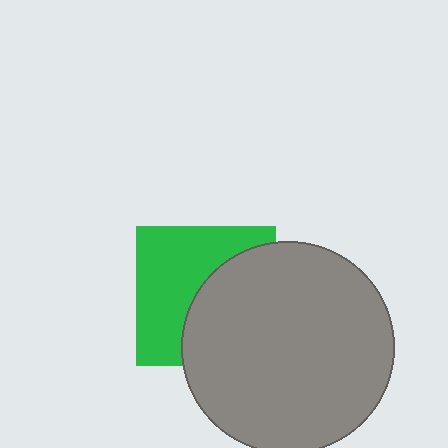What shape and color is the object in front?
The object in front is a gray circle.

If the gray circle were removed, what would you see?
You would see the complete green square.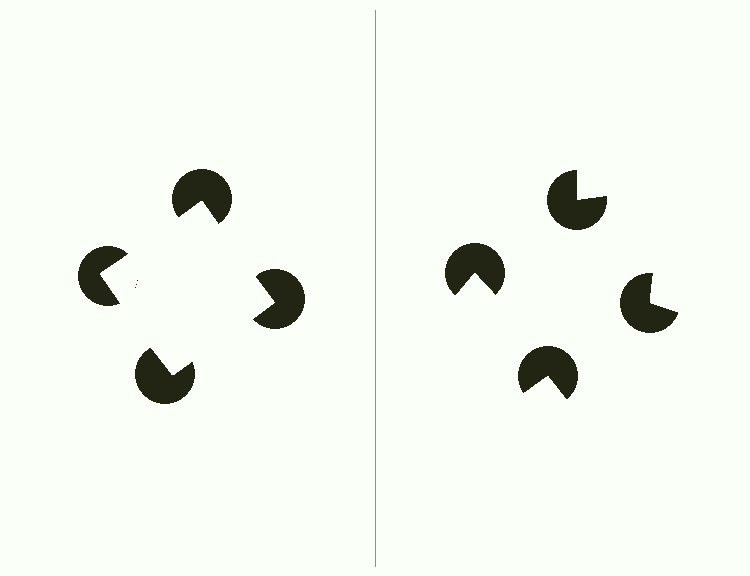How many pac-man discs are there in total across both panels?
8 — 4 on each side.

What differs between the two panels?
The pac-man discs are positioned identically on both sides; only the wedge orientations differ. On the left they align to a square; on the right they are misaligned.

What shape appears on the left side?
An illusory square.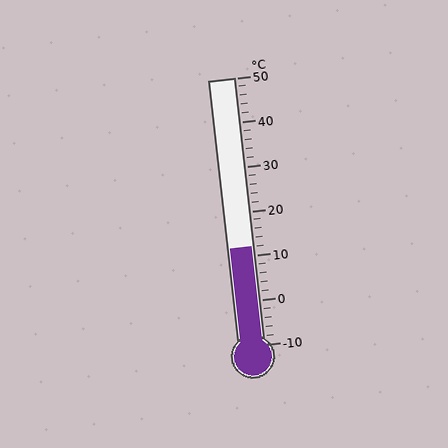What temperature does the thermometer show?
The thermometer shows approximately 12°C.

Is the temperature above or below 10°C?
The temperature is above 10°C.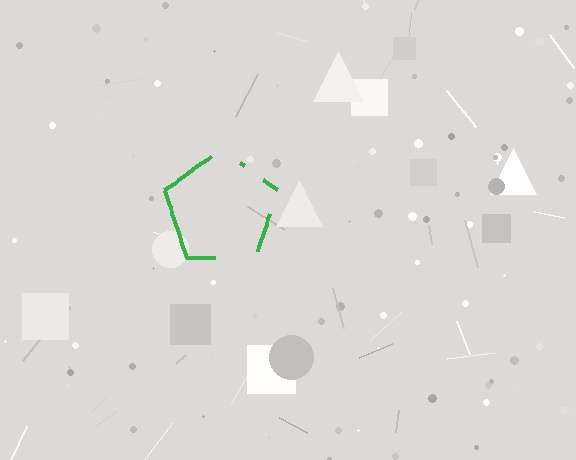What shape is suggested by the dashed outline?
The dashed outline suggests a pentagon.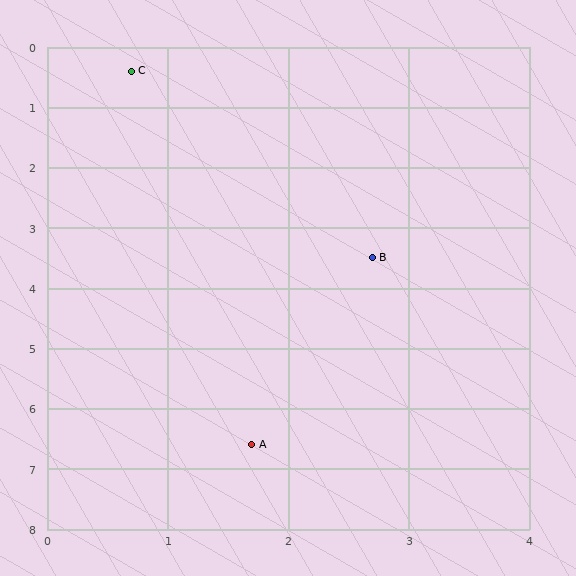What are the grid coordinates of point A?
Point A is at approximately (1.7, 6.6).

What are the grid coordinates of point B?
Point B is at approximately (2.7, 3.5).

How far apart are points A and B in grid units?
Points A and B are about 3.3 grid units apart.